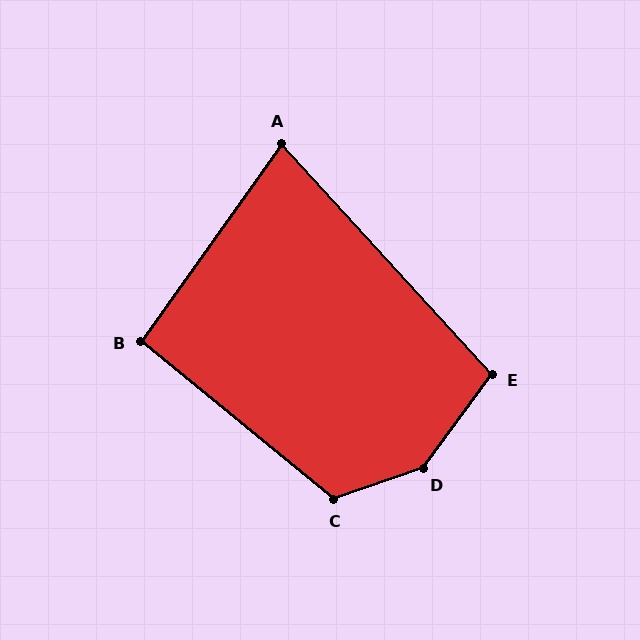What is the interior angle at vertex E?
Approximately 101 degrees (obtuse).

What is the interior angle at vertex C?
Approximately 121 degrees (obtuse).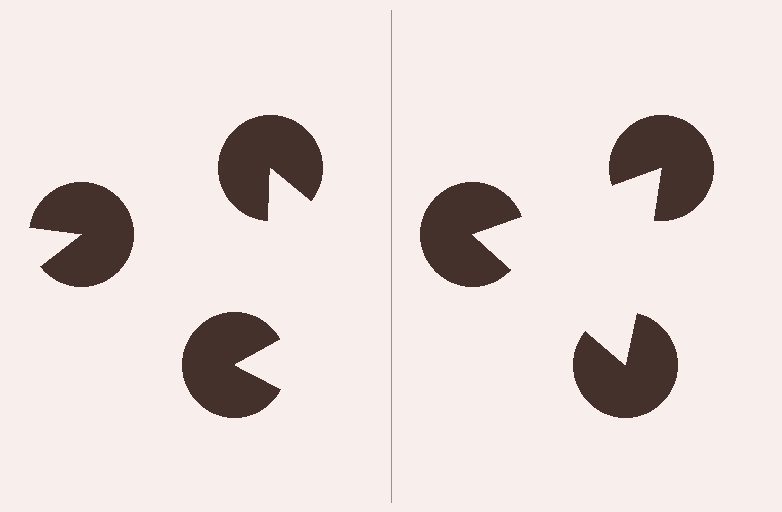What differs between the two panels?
The pac-man discs are positioned identically on both sides; only the wedge orientations differ. On the right they align to a triangle; on the left they are misaligned.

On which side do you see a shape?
An illusory triangle appears on the right side. On the left side the wedge cuts are rotated, so no coherent shape forms.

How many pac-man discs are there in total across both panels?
6 — 3 on each side.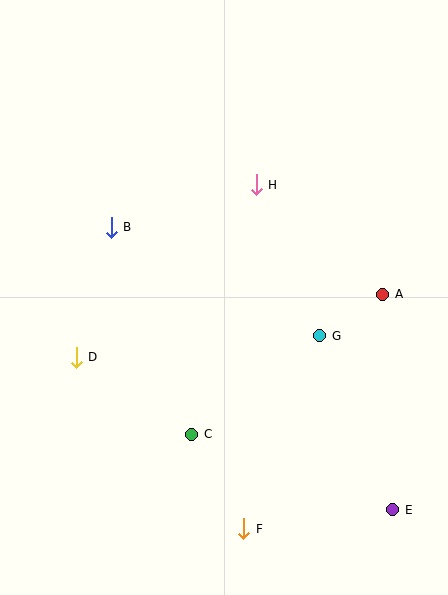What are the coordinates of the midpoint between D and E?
The midpoint between D and E is at (235, 433).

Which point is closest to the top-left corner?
Point B is closest to the top-left corner.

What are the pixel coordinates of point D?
Point D is at (76, 357).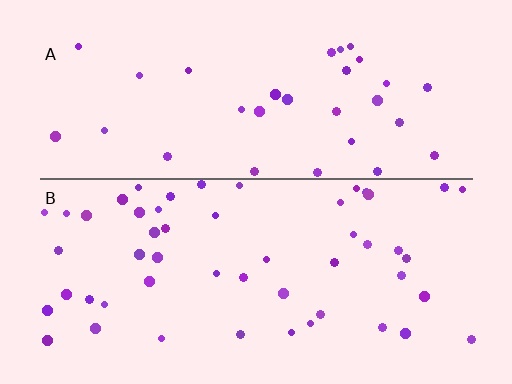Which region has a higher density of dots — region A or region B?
B (the bottom).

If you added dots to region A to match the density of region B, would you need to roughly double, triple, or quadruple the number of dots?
Approximately double.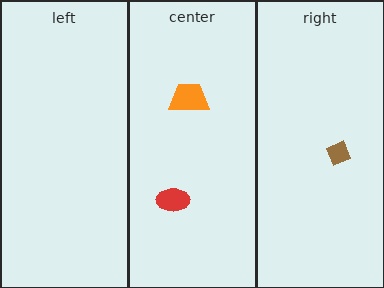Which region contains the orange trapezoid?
The center region.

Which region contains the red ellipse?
The center region.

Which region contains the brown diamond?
The right region.